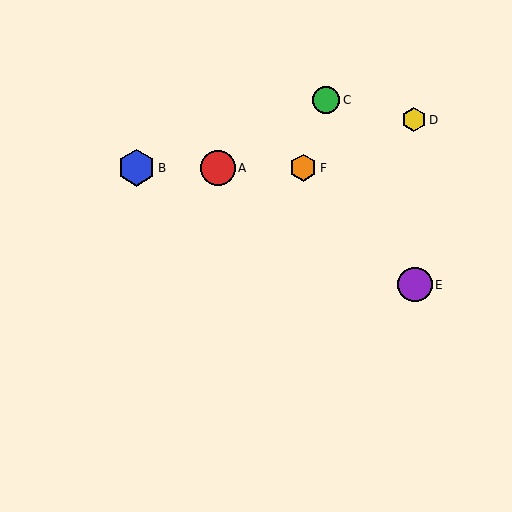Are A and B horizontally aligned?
Yes, both are at y≈168.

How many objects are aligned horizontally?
3 objects (A, B, F) are aligned horizontally.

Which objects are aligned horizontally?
Objects A, B, F are aligned horizontally.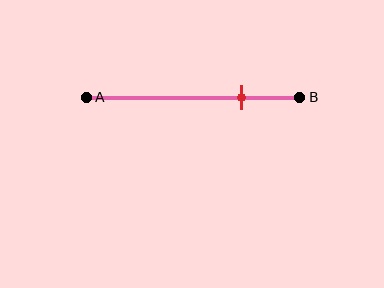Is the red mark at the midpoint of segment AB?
No, the mark is at about 75% from A, not at the 50% midpoint.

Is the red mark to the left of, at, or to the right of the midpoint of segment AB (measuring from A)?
The red mark is to the right of the midpoint of segment AB.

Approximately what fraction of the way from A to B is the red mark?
The red mark is approximately 75% of the way from A to B.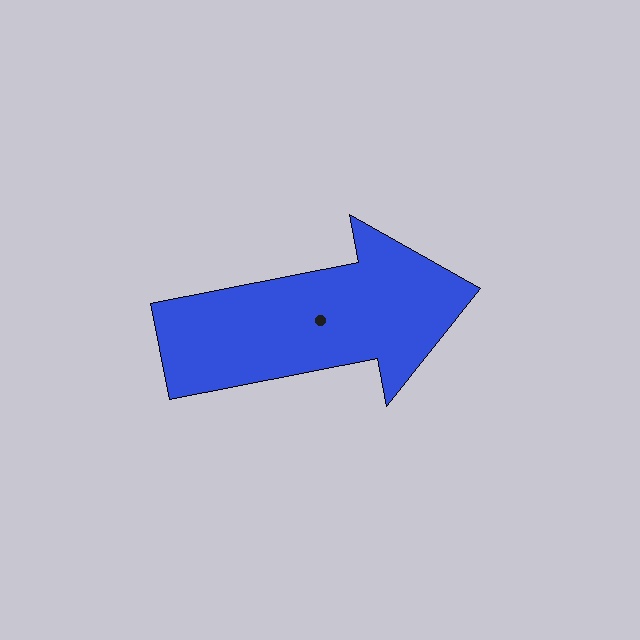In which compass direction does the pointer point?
East.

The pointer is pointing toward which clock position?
Roughly 3 o'clock.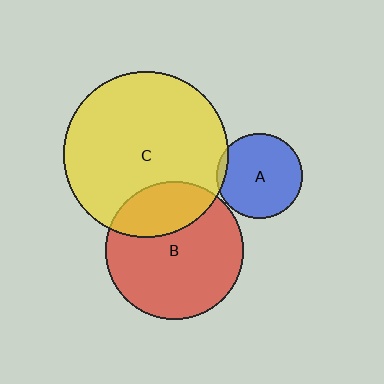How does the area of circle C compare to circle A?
Approximately 3.8 times.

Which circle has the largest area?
Circle C (yellow).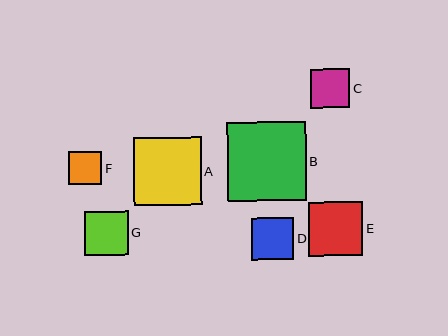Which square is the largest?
Square B is the largest with a size of approximately 79 pixels.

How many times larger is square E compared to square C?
Square E is approximately 1.4 times the size of square C.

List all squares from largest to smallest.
From largest to smallest: B, A, E, G, D, C, F.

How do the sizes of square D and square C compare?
Square D and square C are approximately the same size.